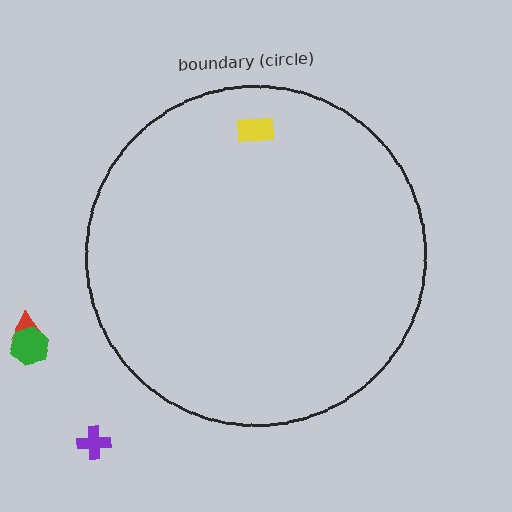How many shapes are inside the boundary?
1 inside, 3 outside.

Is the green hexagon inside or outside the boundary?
Outside.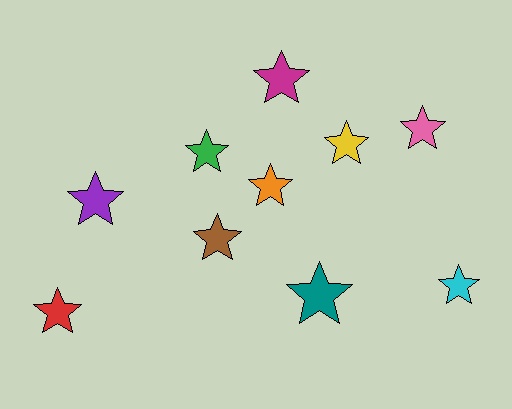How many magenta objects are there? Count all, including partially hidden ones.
There is 1 magenta object.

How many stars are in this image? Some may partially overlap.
There are 10 stars.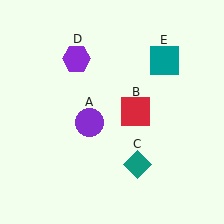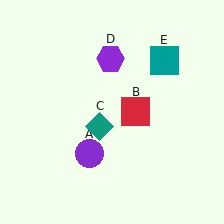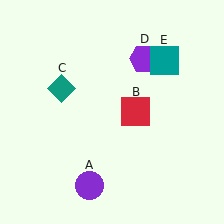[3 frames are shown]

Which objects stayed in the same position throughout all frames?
Red square (object B) and teal square (object E) remained stationary.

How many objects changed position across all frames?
3 objects changed position: purple circle (object A), teal diamond (object C), purple hexagon (object D).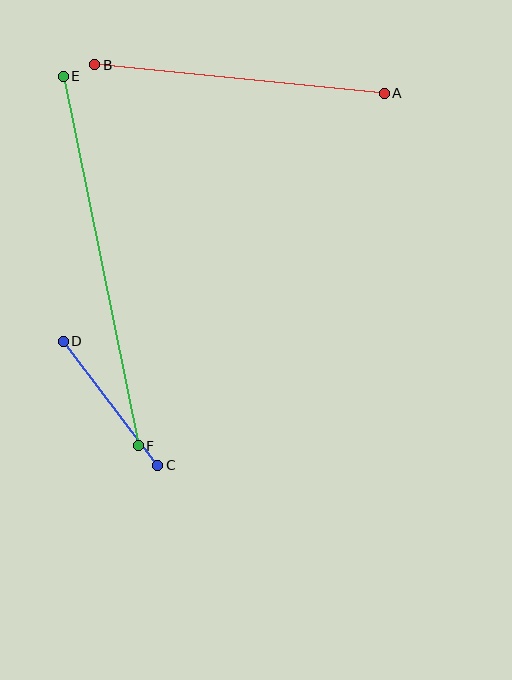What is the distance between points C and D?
The distance is approximately 156 pixels.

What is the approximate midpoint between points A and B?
The midpoint is at approximately (240, 79) pixels.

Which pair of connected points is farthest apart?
Points E and F are farthest apart.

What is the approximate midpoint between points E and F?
The midpoint is at approximately (101, 261) pixels.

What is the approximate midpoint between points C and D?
The midpoint is at approximately (110, 403) pixels.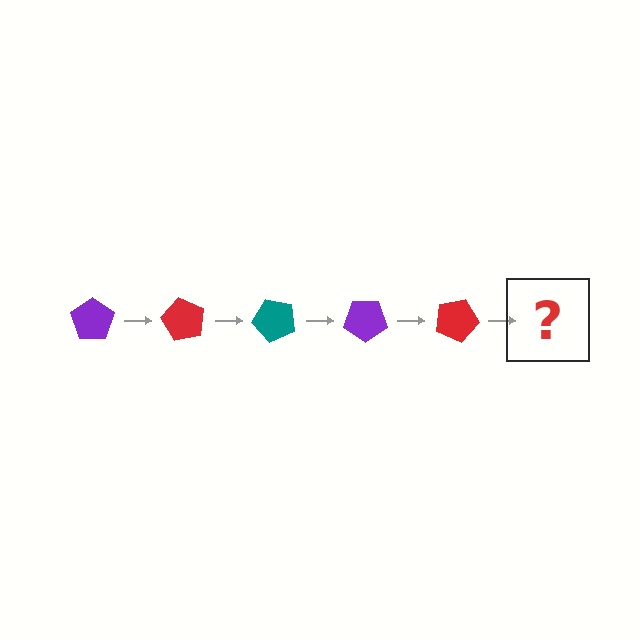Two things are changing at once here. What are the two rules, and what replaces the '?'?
The two rules are that it rotates 60 degrees each step and the color cycles through purple, red, and teal. The '?' should be a teal pentagon, rotated 300 degrees from the start.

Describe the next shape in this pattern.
It should be a teal pentagon, rotated 300 degrees from the start.